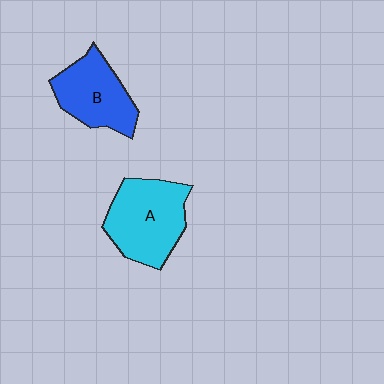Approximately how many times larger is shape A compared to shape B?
Approximately 1.2 times.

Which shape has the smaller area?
Shape B (blue).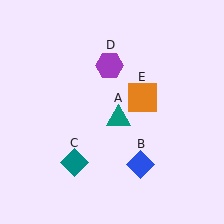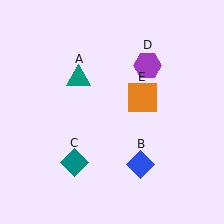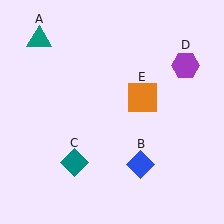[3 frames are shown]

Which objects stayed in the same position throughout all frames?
Blue diamond (object B) and teal diamond (object C) and orange square (object E) remained stationary.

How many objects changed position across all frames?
2 objects changed position: teal triangle (object A), purple hexagon (object D).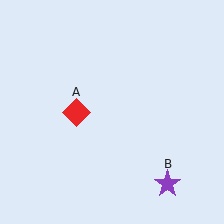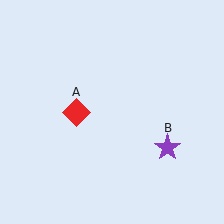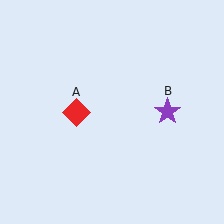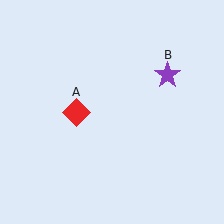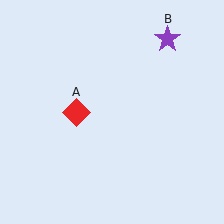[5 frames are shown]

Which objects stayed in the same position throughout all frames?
Red diamond (object A) remained stationary.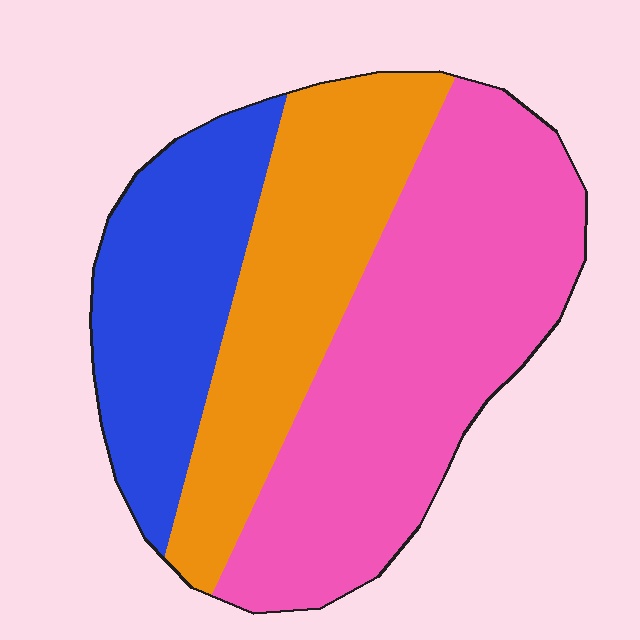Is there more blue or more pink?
Pink.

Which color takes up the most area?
Pink, at roughly 45%.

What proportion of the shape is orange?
Orange takes up between a sixth and a third of the shape.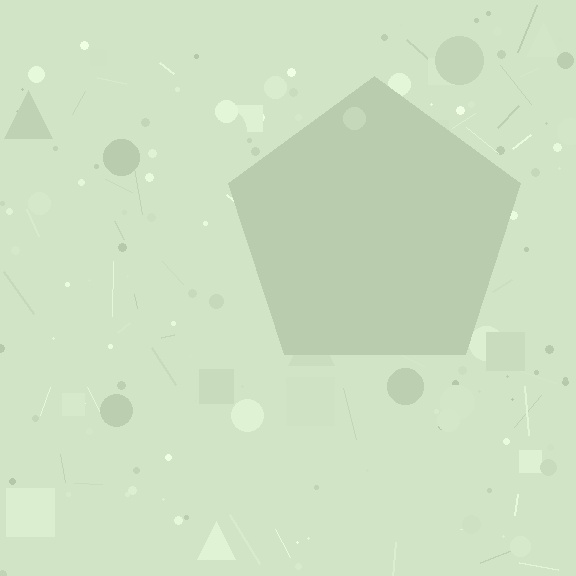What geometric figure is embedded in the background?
A pentagon is embedded in the background.